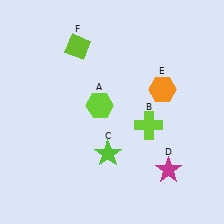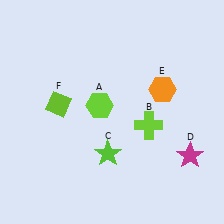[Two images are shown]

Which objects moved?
The objects that moved are: the magenta star (D), the lime diamond (F).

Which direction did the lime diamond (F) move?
The lime diamond (F) moved down.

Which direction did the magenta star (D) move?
The magenta star (D) moved right.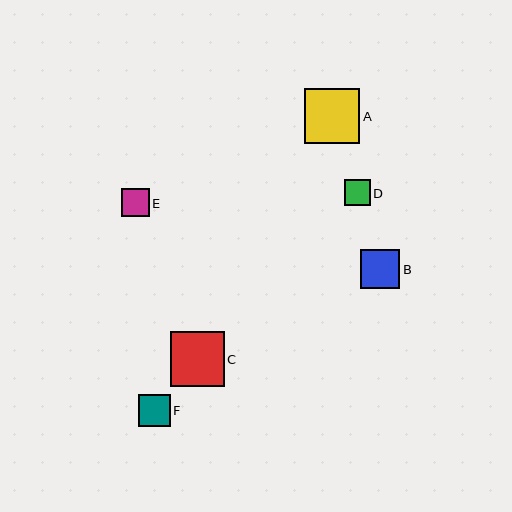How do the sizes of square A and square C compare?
Square A and square C are approximately the same size.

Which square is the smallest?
Square D is the smallest with a size of approximately 26 pixels.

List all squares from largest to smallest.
From largest to smallest: A, C, B, F, E, D.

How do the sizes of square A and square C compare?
Square A and square C are approximately the same size.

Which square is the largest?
Square A is the largest with a size of approximately 55 pixels.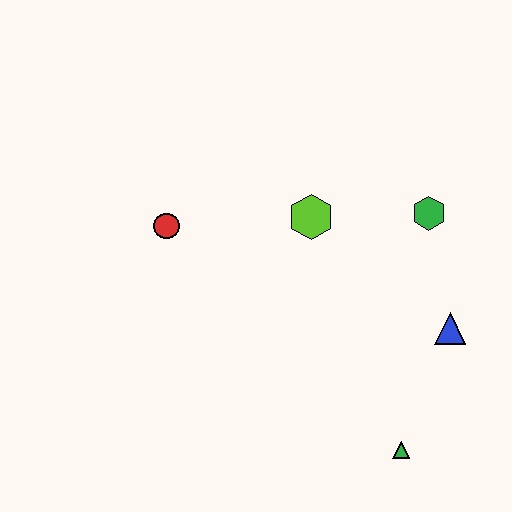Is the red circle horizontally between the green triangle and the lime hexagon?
No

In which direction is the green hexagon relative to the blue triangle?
The green hexagon is above the blue triangle.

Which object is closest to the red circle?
The lime hexagon is closest to the red circle.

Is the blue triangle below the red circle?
Yes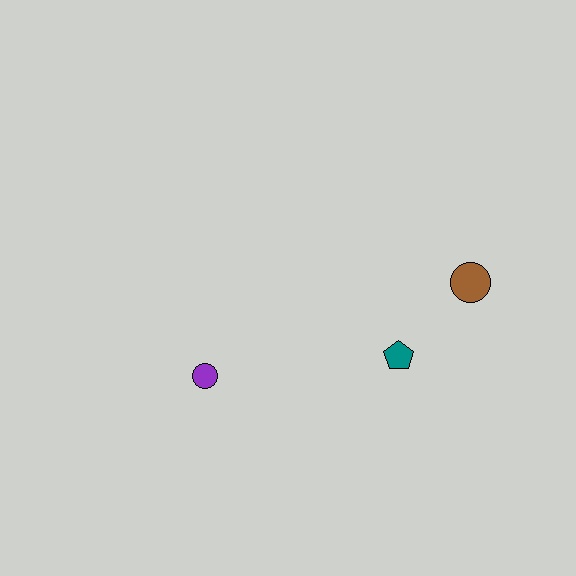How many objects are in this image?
There are 3 objects.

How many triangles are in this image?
There are no triangles.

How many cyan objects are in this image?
There are no cyan objects.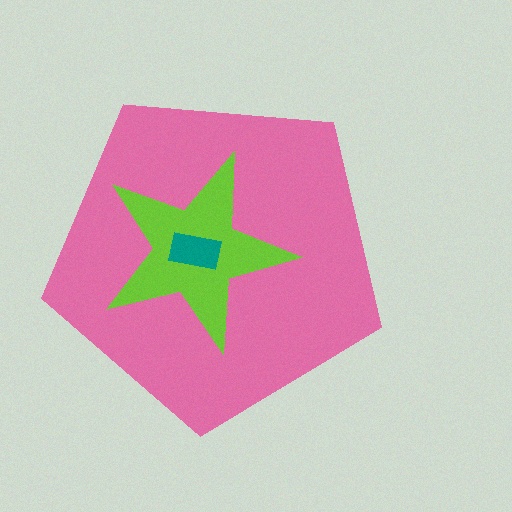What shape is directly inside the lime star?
The teal rectangle.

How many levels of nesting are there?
3.